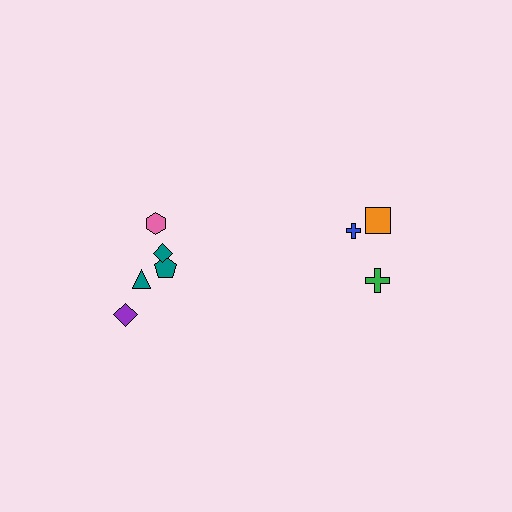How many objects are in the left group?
There are 5 objects.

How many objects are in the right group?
There are 3 objects.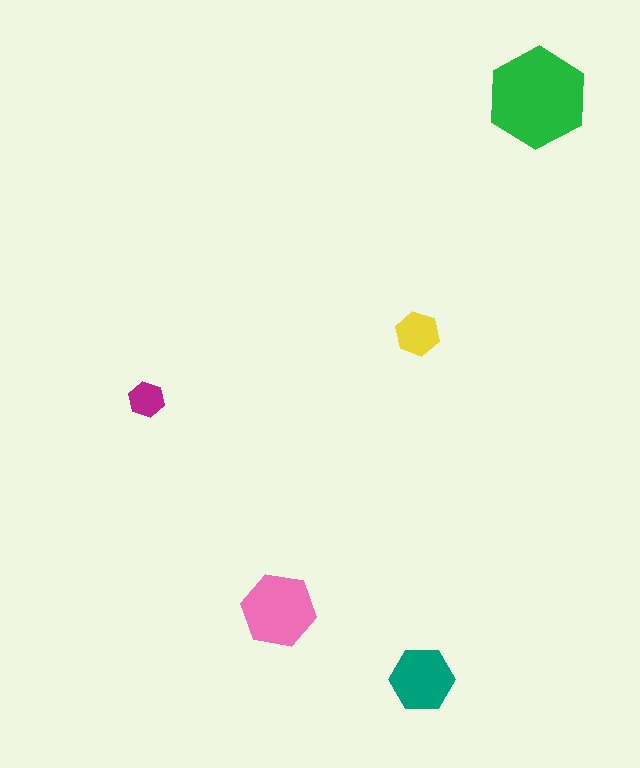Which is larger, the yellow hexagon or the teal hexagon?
The teal one.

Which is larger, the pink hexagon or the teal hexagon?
The pink one.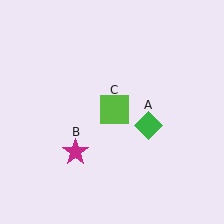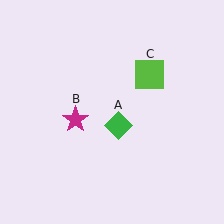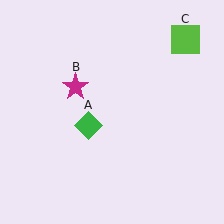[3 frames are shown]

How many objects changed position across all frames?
3 objects changed position: green diamond (object A), magenta star (object B), lime square (object C).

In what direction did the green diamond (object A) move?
The green diamond (object A) moved left.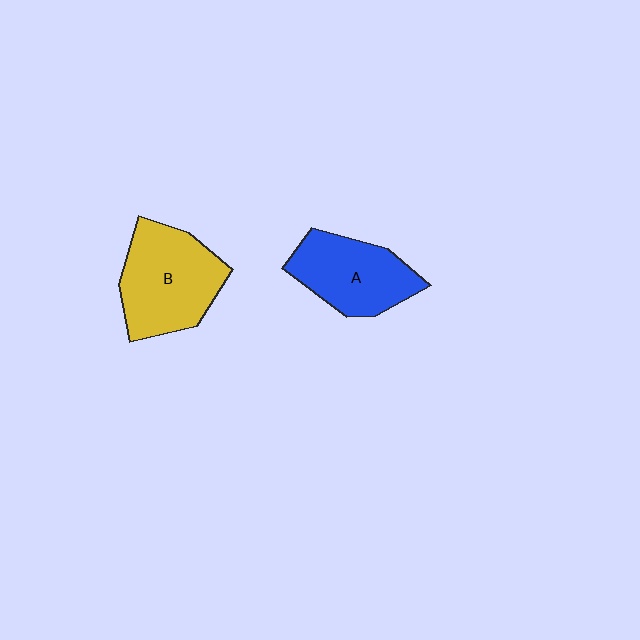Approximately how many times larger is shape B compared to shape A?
Approximately 1.2 times.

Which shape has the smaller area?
Shape A (blue).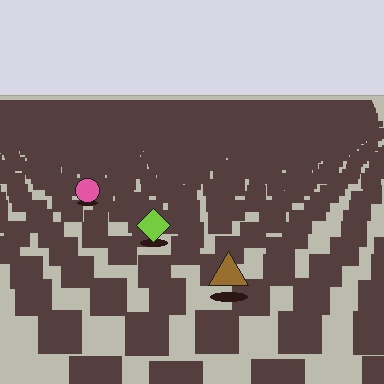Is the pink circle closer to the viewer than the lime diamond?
No. The lime diamond is closer — you can tell from the texture gradient: the ground texture is coarser near it.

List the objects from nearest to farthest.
From nearest to farthest: the brown triangle, the lime diamond, the pink circle.